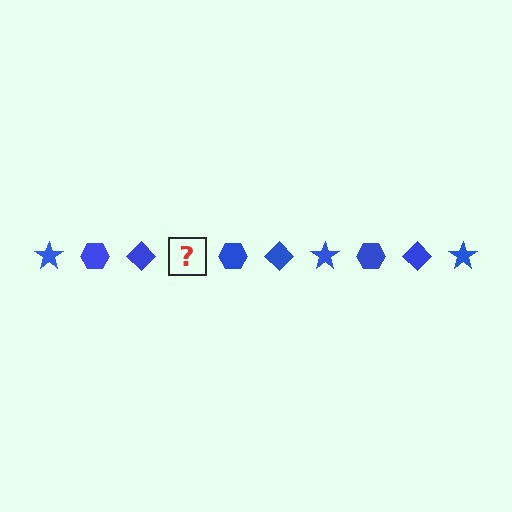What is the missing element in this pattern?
The missing element is a blue star.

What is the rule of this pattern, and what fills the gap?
The rule is that the pattern cycles through star, hexagon, diamond shapes in blue. The gap should be filled with a blue star.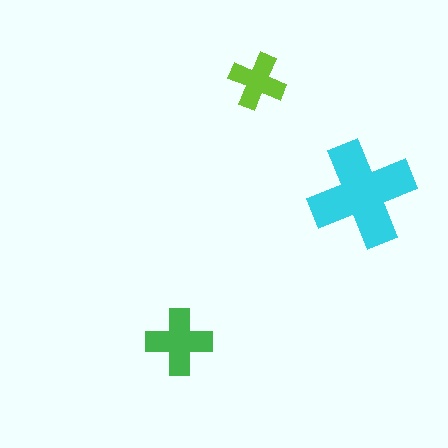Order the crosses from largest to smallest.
the cyan one, the green one, the lime one.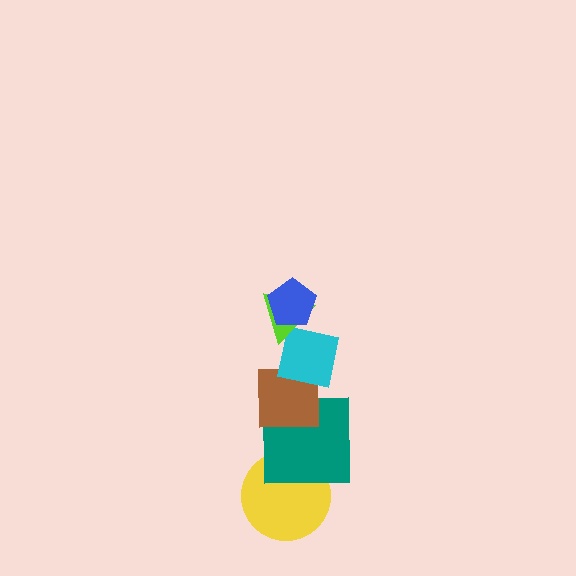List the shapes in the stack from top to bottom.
From top to bottom: the blue pentagon, the lime triangle, the cyan square, the brown square, the teal square, the yellow circle.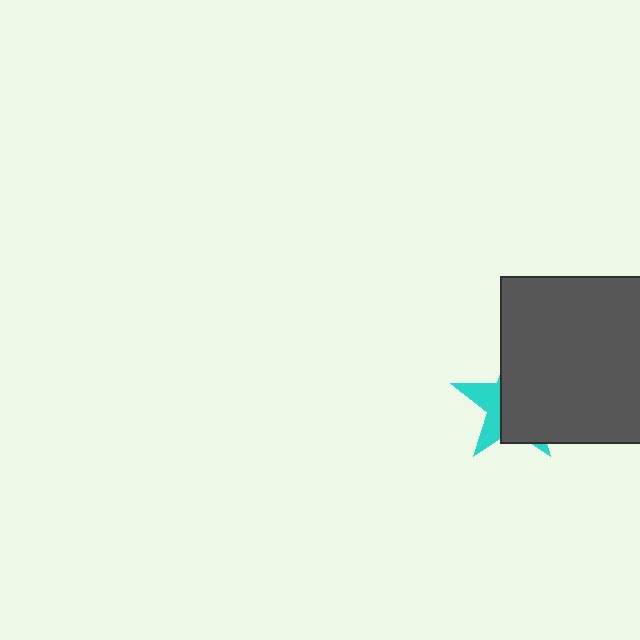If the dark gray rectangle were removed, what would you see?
You would see the complete cyan star.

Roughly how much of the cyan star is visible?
A small part of it is visible (roughly 32%).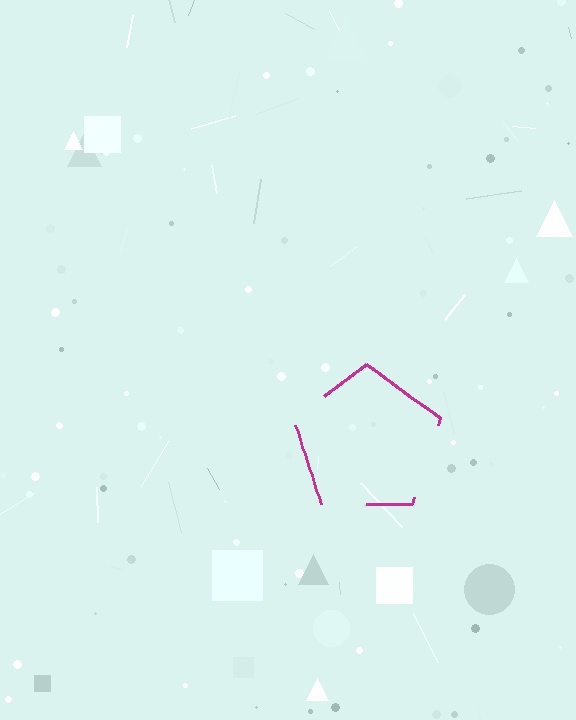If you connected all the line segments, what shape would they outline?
They would outline a pentagon.